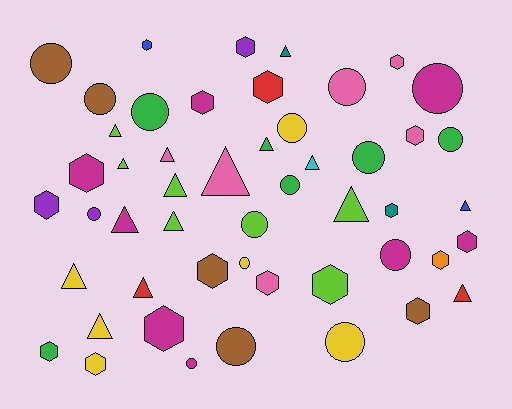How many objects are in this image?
There are 50 objects.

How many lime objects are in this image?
There are 7 lime objects.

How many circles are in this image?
There are 16 circles.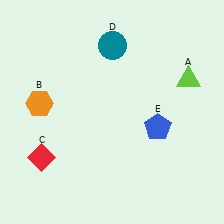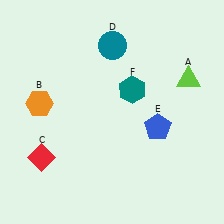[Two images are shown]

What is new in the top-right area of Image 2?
A teal hexagon (F) was added in the top-right area of Image 2.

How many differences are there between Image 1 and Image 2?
There is 1 difference between the two images.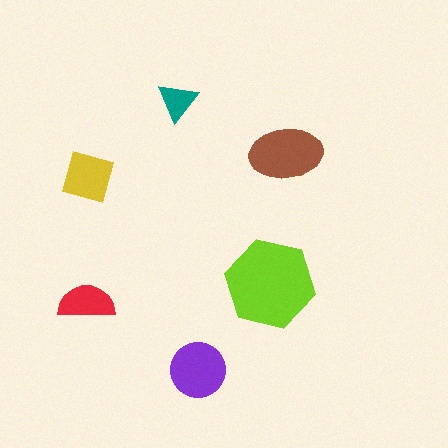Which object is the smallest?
The teal triangle.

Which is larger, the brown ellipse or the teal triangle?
The brown ellipse.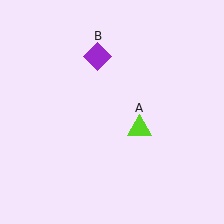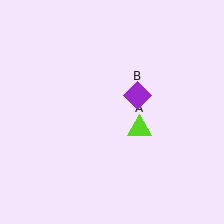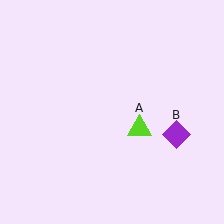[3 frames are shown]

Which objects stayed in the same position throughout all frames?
Lime triangle (object A) remained stationary.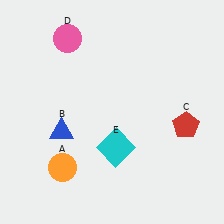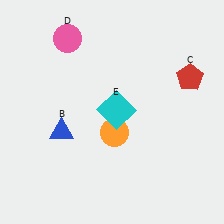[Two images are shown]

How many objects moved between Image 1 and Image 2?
3 objects moved between the two images.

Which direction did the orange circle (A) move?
The orange circle (A) moved right.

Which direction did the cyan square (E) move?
The cyan square (E) moved up.